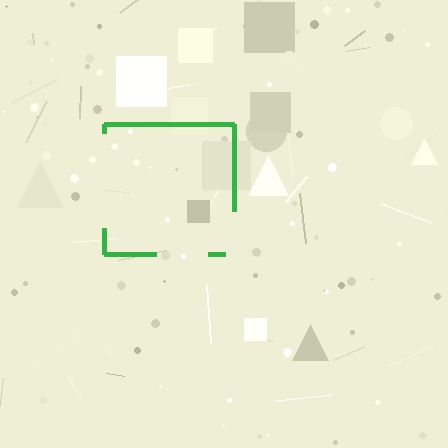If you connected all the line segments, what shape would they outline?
They would outline a square.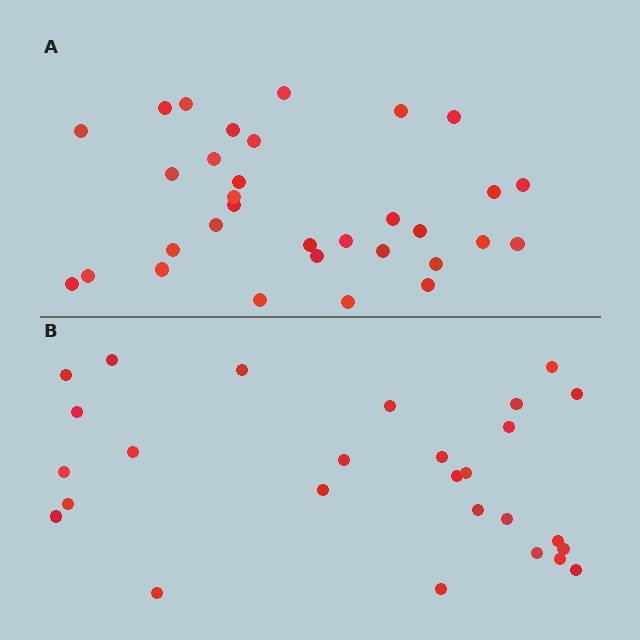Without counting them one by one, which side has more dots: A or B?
Region A (the top region) has more dots.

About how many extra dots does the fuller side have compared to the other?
Region A has about 5 more dots than region B.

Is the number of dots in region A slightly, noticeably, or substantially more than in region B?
Region A has only slightly more — the two regions are fairly close. The ratio is roughly 1.2 to 1.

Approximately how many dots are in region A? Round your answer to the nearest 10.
About 30 dots. (The exact count is 32, which rounds to 30.)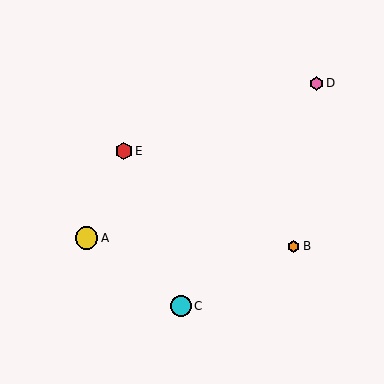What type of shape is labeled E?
Shape E is a red hexagon.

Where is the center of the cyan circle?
The center of the cyan circle is at (181, 306).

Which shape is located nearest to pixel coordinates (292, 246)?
The orange hexagon (labeled B) at (293, 246) is nearest to that location.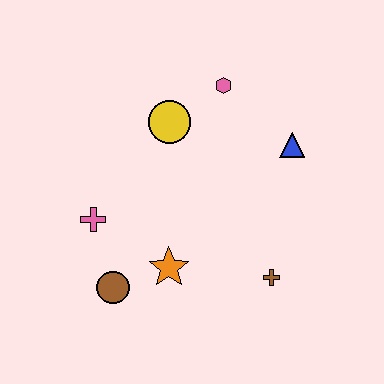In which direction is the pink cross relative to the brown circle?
The pink cross is above the brown circle.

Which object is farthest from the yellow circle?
The brown cross is farthest from the yellow circle.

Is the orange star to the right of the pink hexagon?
No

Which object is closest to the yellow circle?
The pink hexagon is closest to the yellow circle.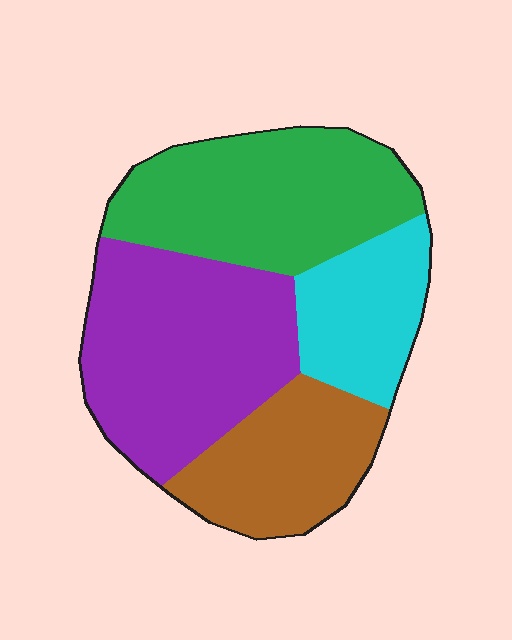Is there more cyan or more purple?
Purple.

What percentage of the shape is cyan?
Cyan takes up less than a sixth of the shape.